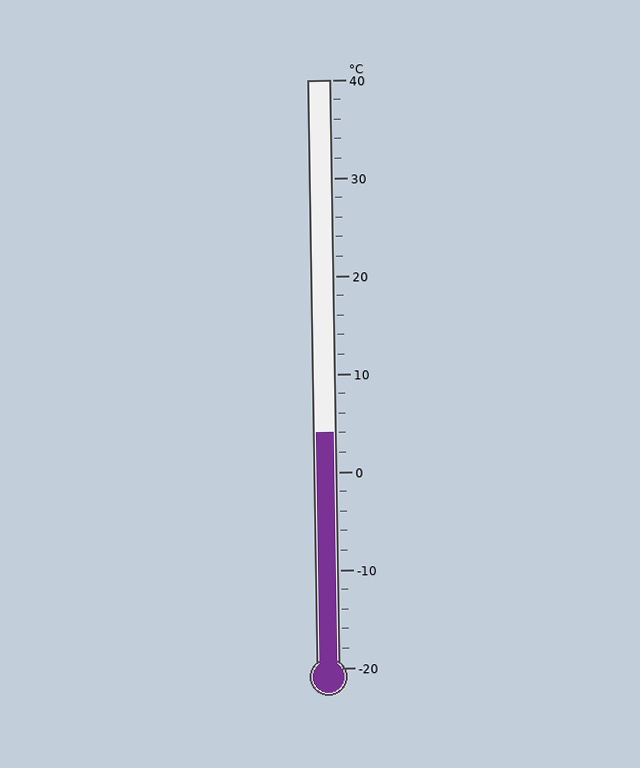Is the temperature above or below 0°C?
The temperature is above 0°C.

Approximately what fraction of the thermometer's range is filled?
The thermometer is filled to approximately 40% of its range.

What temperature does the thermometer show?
The thermometer shows approximately 4°C.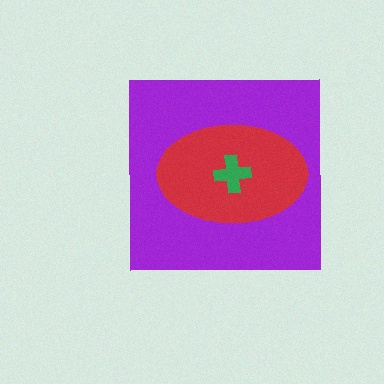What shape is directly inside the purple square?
The red ellipse.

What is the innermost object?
The green cross.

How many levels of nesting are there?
3.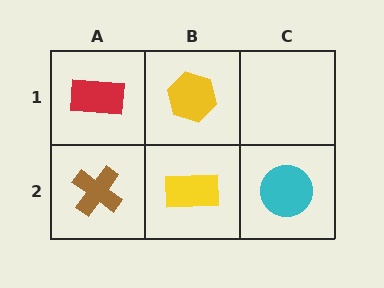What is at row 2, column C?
A cyan circle.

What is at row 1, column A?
A red rectangle.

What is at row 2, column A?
A brown cross.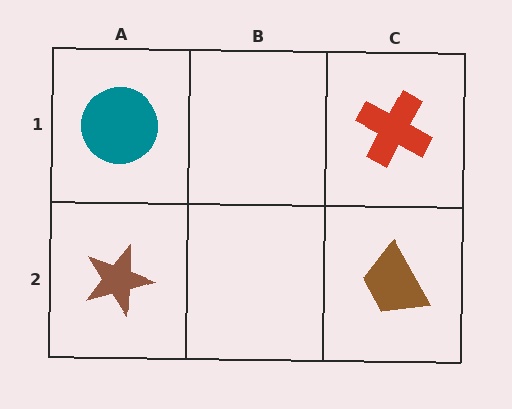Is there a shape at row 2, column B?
No, that cell is empty.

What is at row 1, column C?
A red cross.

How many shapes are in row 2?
2 shapes.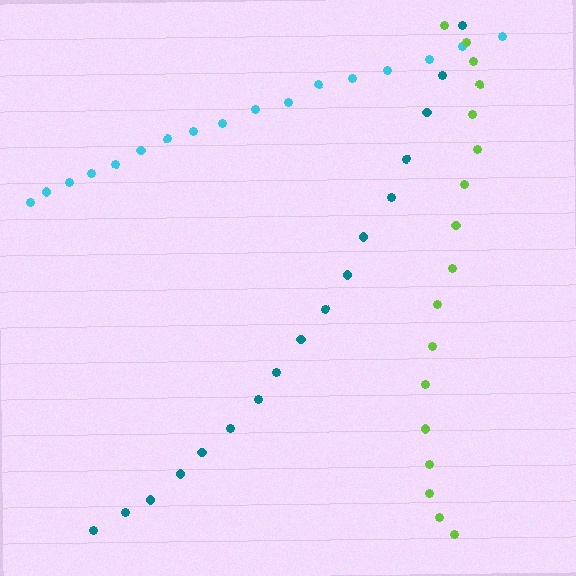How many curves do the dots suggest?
There are 3 distinct paths.